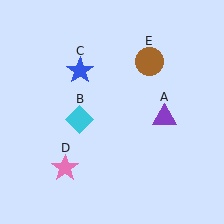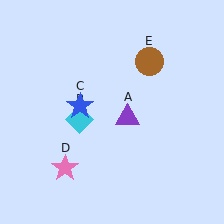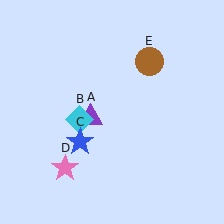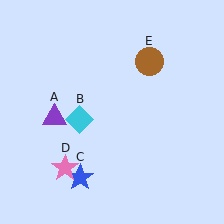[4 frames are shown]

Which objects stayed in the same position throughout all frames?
Cyan diamond (object B) and pink star (object D) and brown circle (object E) remained stationary.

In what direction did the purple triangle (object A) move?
The purple triangle (object A) moved left.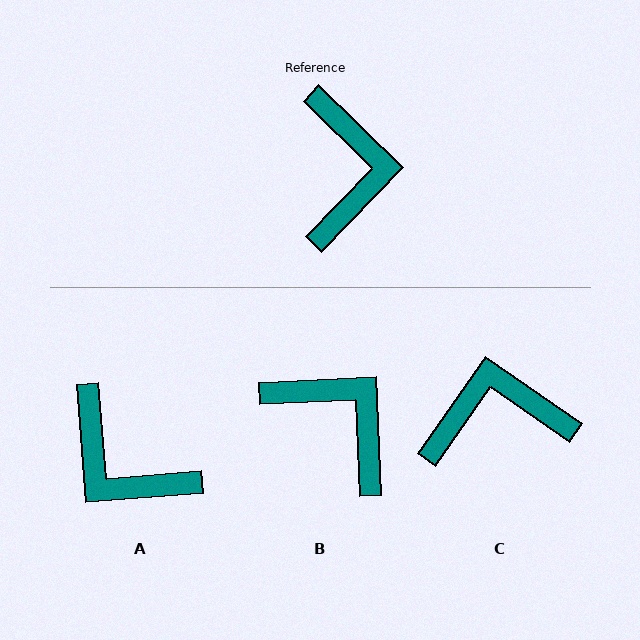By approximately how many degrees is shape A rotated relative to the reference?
Approximately 131 degrees clockwise.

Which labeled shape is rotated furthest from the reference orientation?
A, about 131 degrees away.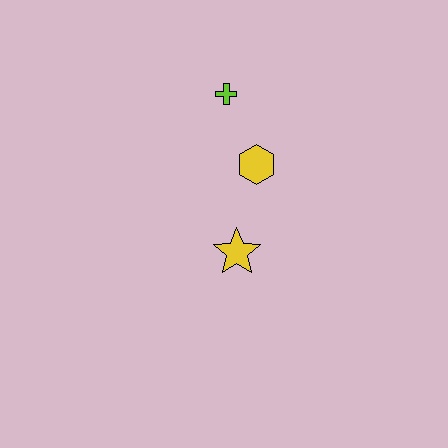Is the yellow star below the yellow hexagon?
Yes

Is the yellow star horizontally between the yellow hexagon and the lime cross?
Yes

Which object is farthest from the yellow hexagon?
The yellow star is farthest from the yellow hexagon.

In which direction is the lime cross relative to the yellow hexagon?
The lime cross is above the yellow hexagon.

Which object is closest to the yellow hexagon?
The lime cross is closest to the yellow hexagon.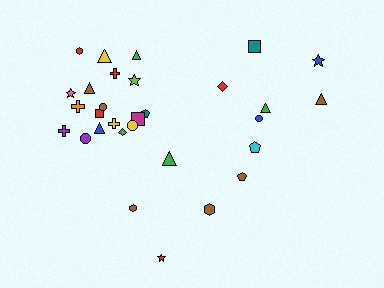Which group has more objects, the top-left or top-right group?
The top-left group.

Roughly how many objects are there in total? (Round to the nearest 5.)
Roughly 30 objects in total.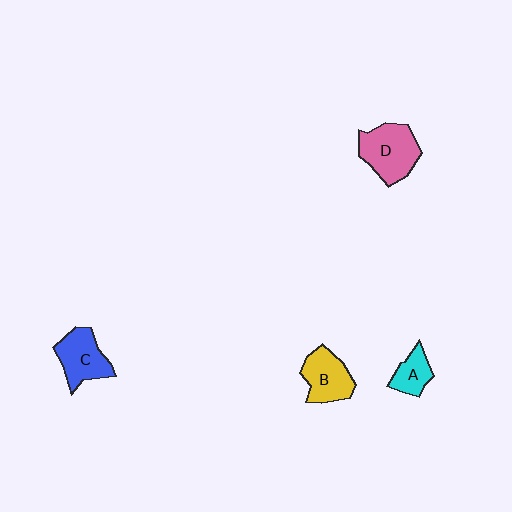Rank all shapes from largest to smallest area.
From largest to smallest: D (pink), C (blue), B (yellow), A (cyan).